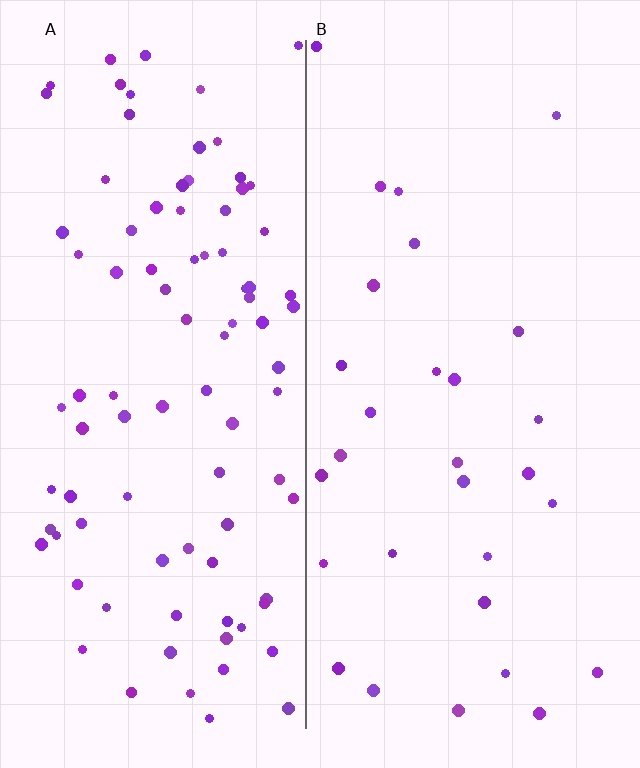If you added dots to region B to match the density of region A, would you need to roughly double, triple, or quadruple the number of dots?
Approximately triple.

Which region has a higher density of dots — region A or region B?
A (the left).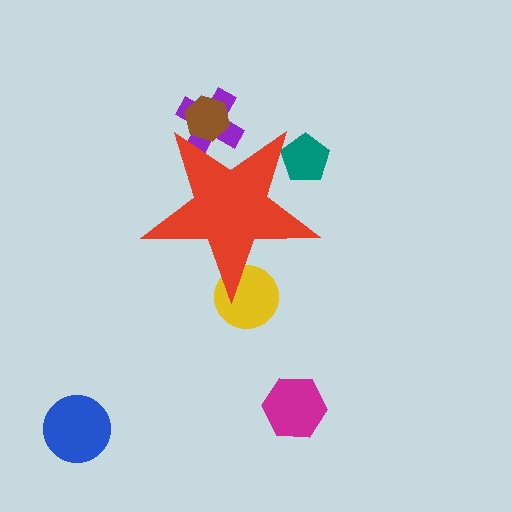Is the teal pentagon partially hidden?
Yes, the teal pentagon is partially hidden behind the red star.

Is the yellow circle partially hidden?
Yes, the yellow circle is partially hidden behind the red star.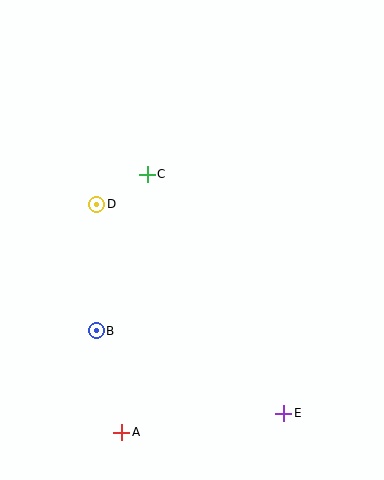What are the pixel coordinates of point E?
Point E is at (284, 413).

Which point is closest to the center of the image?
Point C at (147, 174) is closest to the center.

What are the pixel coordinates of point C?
Point C is at (147, 174).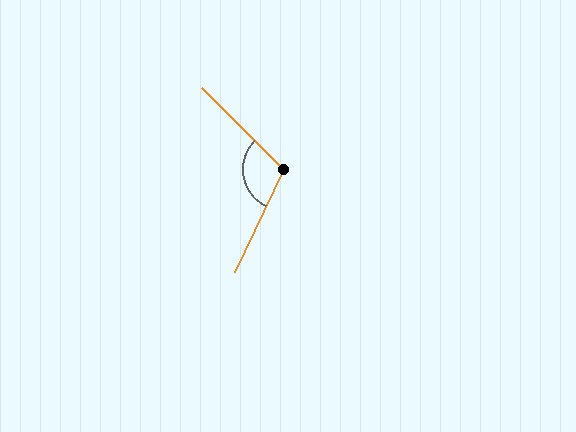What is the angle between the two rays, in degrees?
Approximately 110 degrees.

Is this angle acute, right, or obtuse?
It is obtuse.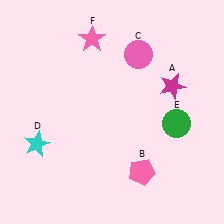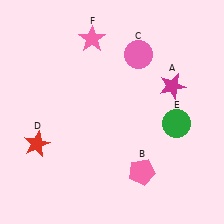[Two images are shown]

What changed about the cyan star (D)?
In Image 1, D is cyan. In Image 2, it changed to red.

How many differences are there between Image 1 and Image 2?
There is 1 difference between the two images.